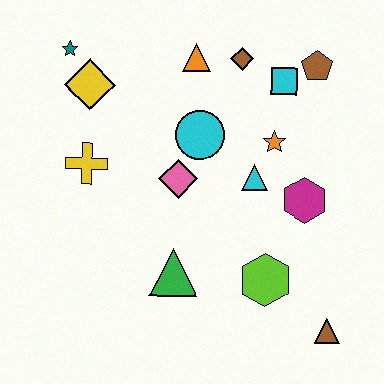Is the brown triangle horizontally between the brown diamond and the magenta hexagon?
No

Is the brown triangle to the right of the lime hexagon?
Yes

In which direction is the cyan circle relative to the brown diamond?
The cyan circle is below the brown diamond.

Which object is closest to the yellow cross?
The yellow diamond is closest to the yellow cross.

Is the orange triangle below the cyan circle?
No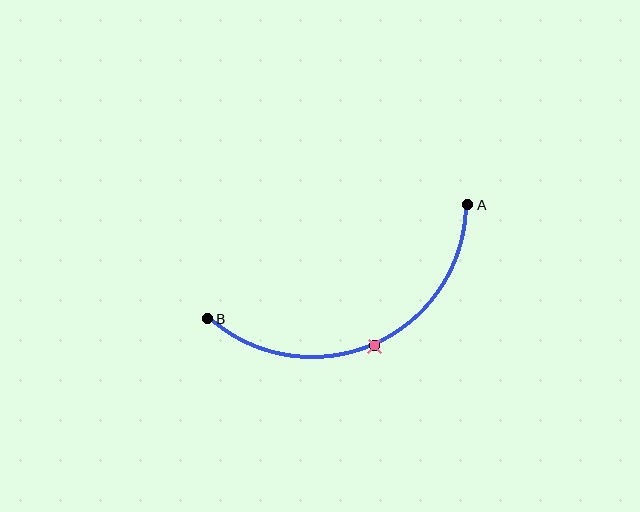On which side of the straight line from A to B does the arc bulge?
The arc bulges below the straight line connecting A and B.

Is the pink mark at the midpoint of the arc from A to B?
Yes. The pink mark lies on the arc at equal arc-length from both A and B — it is the arc midpoint.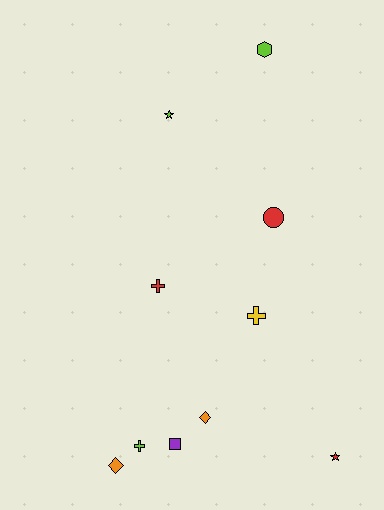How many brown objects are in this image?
There are no brown objects.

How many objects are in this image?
There are 10 objects.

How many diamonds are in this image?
There are 2 diamonds.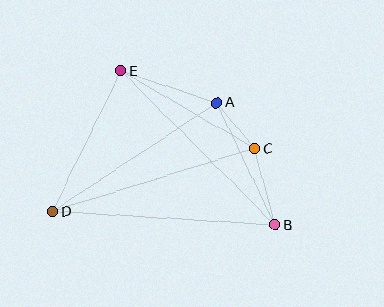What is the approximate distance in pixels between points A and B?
The distance between A and B is approximately 135 pixels.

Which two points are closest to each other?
Points A and C are closest to each other.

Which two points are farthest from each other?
Points B and D are farthest from each other.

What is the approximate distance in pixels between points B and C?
The distance between B and C is approximately 79 pixels.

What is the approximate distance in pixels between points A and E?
The distance between A and E is approximately 101 pixels.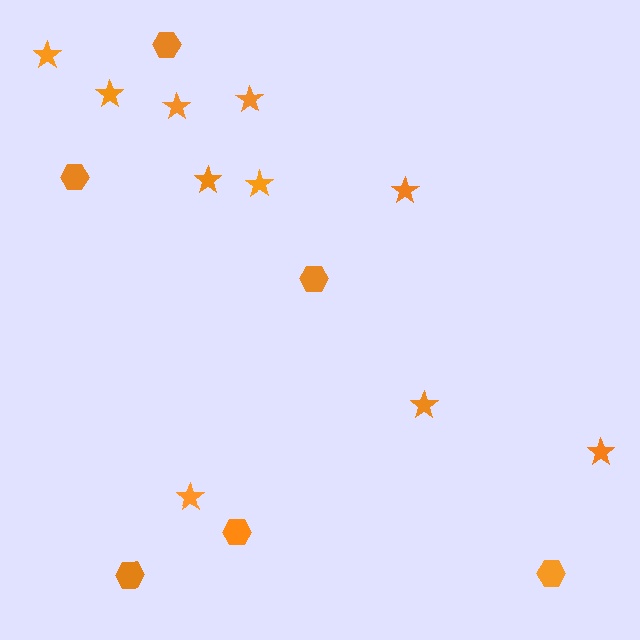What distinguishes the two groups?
There are 2 groups: one group of stars (10) and one group of hexagons (6).